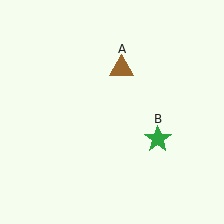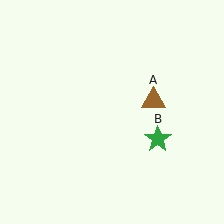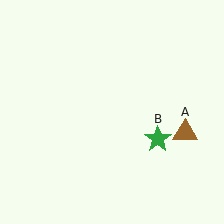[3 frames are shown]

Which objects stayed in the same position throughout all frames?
Green star (object B) remained stationary.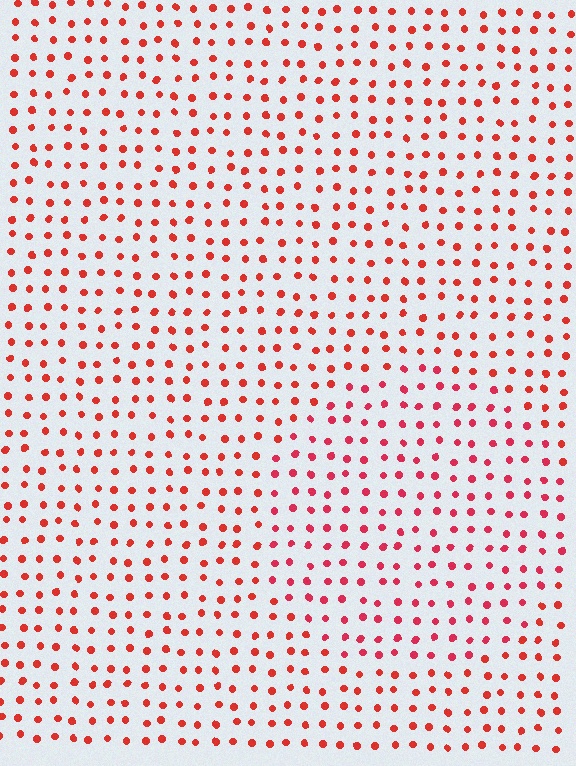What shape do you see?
I see a circle.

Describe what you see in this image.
The image is filled with small red elements in a uniform arrangement. A circle-shaped region is visible where the elements are tinted to a slightly different hue, forming a subtle color boundary.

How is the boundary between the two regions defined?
The boundary is defined purely by a slight shift in hue (about 16 degrees). Spacing, size, and orientation are identical on both sides.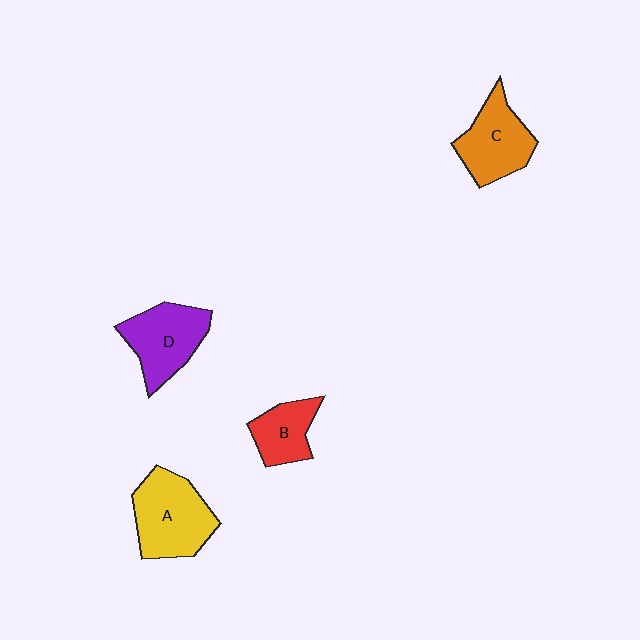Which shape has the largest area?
Shape A (yellow).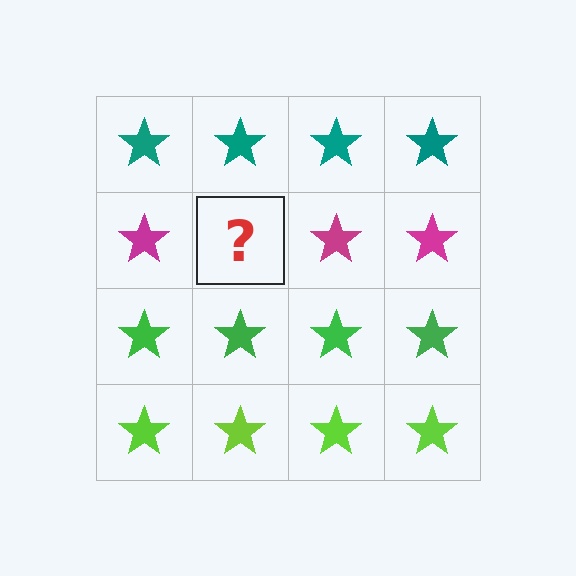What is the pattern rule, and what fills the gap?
The rule is that each row has a consistent color. The gap should be filled with a magenta star.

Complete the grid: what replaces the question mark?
The question mark should be replaced with a magenta star.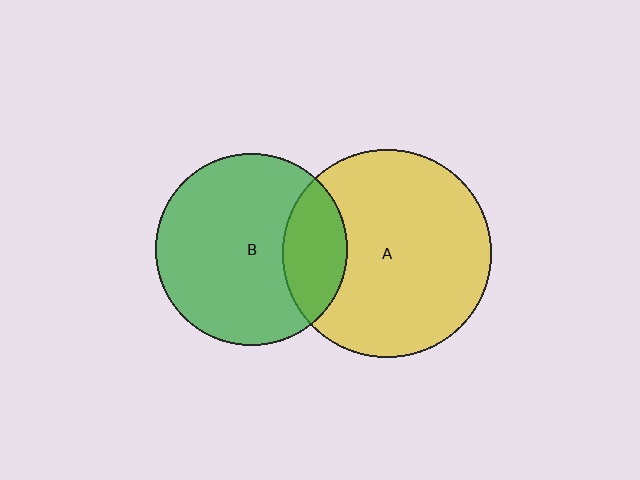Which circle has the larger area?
Circle A (yellow).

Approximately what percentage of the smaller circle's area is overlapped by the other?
Approximately 25%.